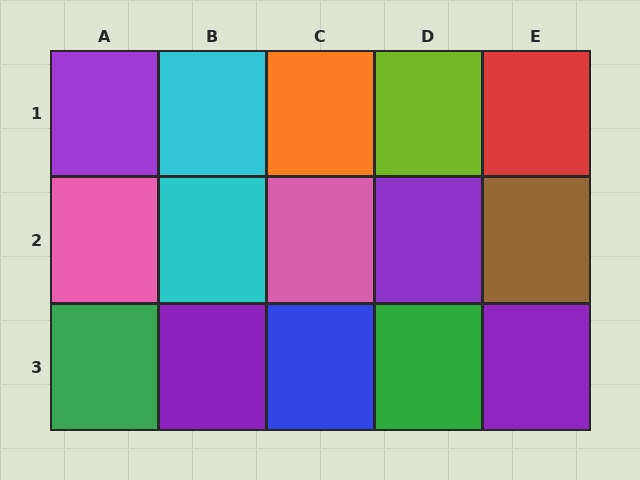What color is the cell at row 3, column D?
Green.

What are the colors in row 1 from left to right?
Purple, cyan, orange, lime, red.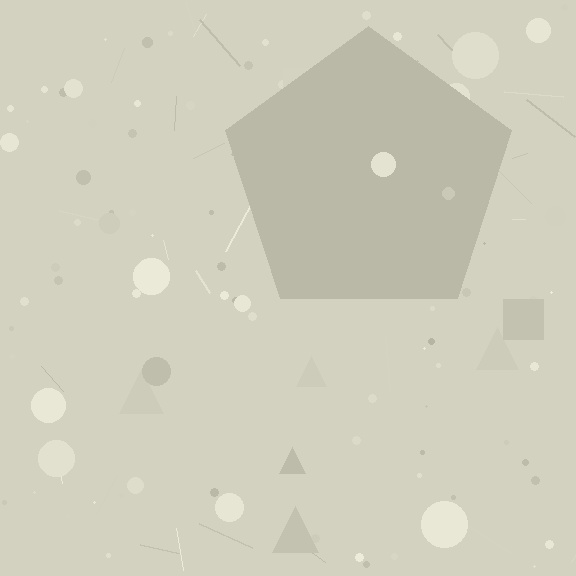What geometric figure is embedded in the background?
A pentagon is embedded in the background.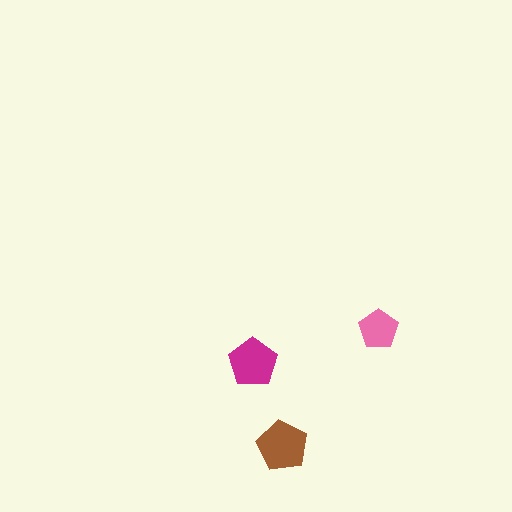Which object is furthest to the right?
The pink pentagon is rightmost.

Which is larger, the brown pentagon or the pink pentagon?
The brown one.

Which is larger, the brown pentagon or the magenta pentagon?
The brown one.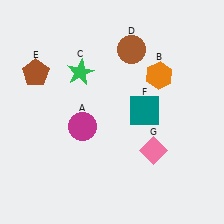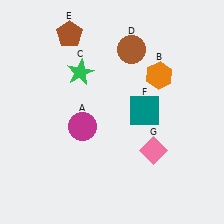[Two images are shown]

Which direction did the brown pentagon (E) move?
The brown pentagon (E) moved up.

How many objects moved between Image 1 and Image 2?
1 object moved between the two images.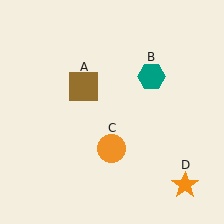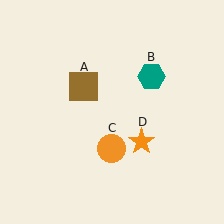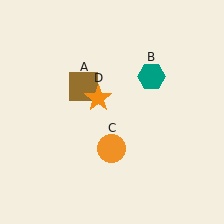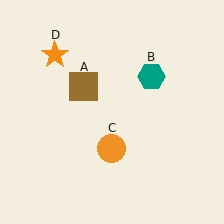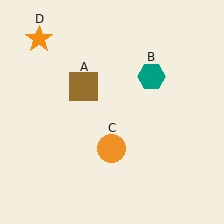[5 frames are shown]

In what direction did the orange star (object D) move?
The orange star (object D) moved up and to the left.